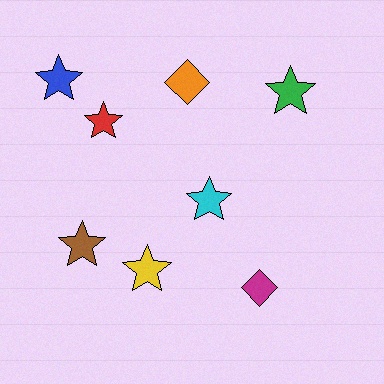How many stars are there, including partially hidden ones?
There are 6 stars.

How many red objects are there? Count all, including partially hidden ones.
There is 1 red object.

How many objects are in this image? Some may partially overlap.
There are 8 objects.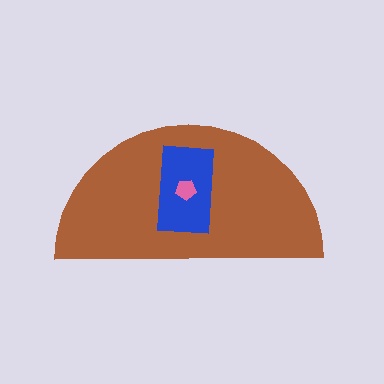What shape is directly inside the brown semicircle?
The blue rectangle.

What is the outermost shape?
The brown semicircle.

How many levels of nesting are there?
3.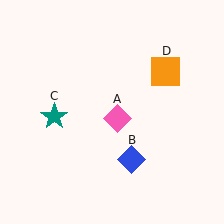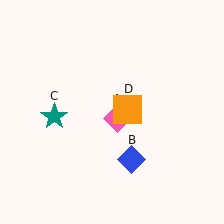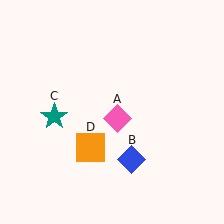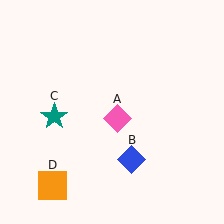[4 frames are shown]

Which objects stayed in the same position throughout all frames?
Pink diamond (object A) and blue diamond (object B) and teal star (object C) remained stationary.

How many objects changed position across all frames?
1 object changed position: orange square (object D).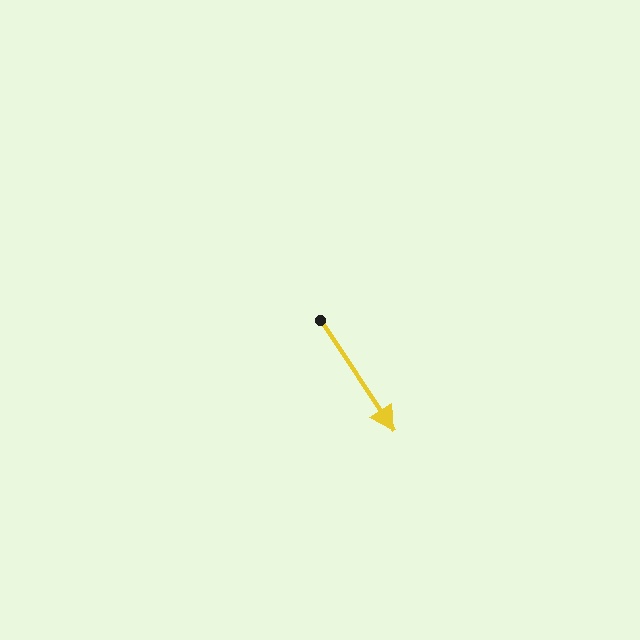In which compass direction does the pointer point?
Southeast.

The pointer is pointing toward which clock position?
Roughly 5 o'clock.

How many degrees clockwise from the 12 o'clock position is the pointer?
Approximately 146 degrees.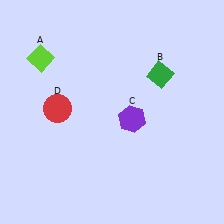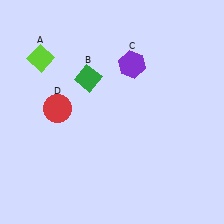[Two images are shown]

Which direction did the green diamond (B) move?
The green diamond (B) moved left.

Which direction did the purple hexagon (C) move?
The purple hexagon (C) moved up.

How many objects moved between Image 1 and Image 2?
2 objects moved between the two images.